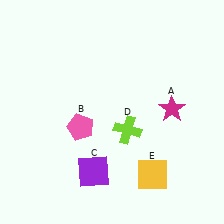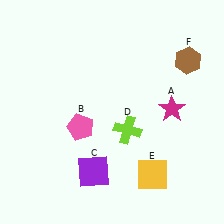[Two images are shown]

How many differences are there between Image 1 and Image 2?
There is 1 difference between the two images.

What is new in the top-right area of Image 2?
A brown hexagon (F) was added in the top-right area of Image 2.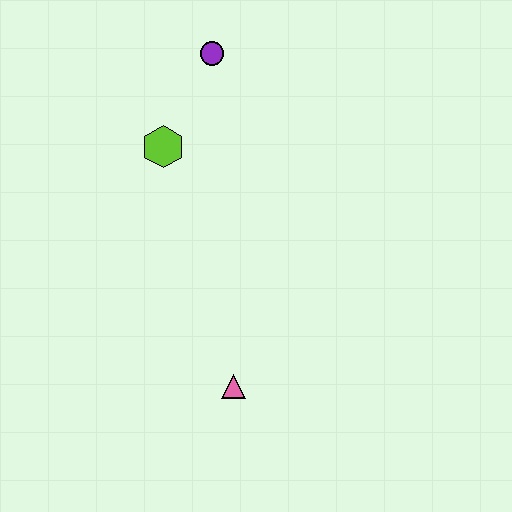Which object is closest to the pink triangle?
The lime hexagon is closest to the pink triangle.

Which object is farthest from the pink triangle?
The purple circle is farthest from the pink triangle.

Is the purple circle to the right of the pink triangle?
No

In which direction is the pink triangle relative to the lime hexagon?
The pink triangle is below the lime hexagon.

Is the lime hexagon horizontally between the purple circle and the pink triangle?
No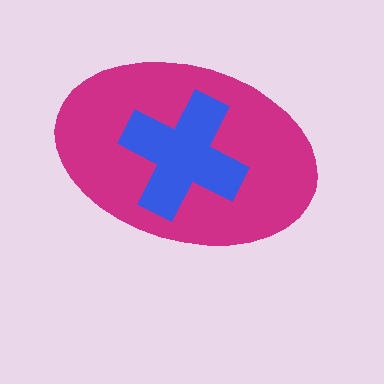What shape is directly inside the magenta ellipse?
The blue cross.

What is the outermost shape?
The magenta ellipse.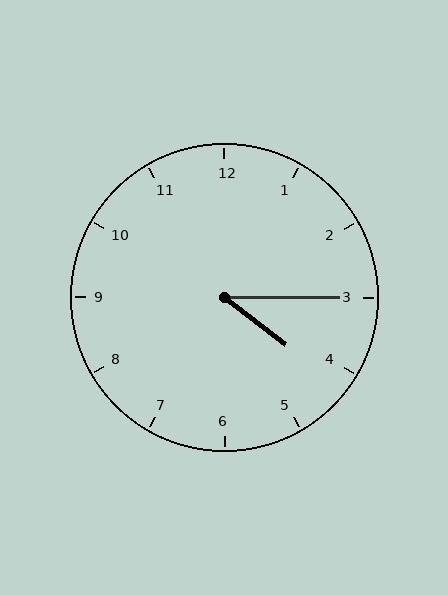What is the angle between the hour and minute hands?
Approximately 38 degrees.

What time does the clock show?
4:15.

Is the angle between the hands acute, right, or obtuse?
It is acute.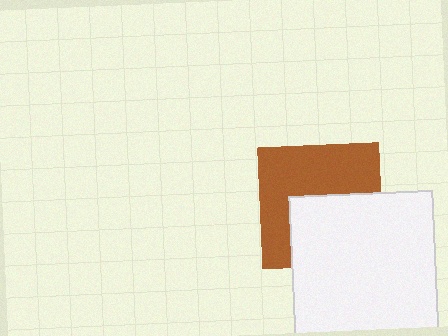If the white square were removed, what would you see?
You would see the complete brown square.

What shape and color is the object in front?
The object in front is a white square.